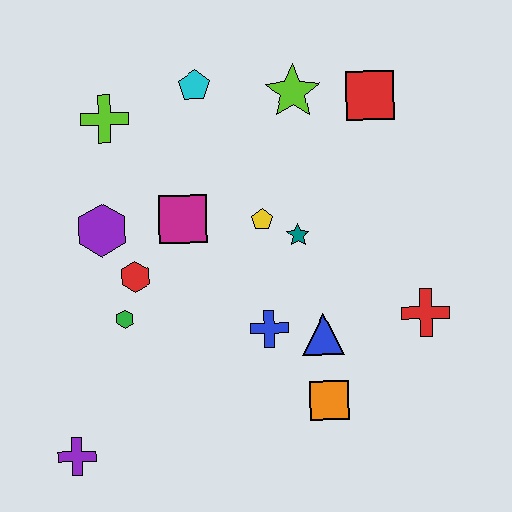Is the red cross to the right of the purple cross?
Yes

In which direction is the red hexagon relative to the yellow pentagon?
The red hexagon is to the left of the yellow pentagon.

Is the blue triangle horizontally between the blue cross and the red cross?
Yes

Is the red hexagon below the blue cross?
No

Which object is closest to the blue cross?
The blue triangle is closest to the blue cross.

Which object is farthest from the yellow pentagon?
The purple cross is farthest from the yellow pentagon.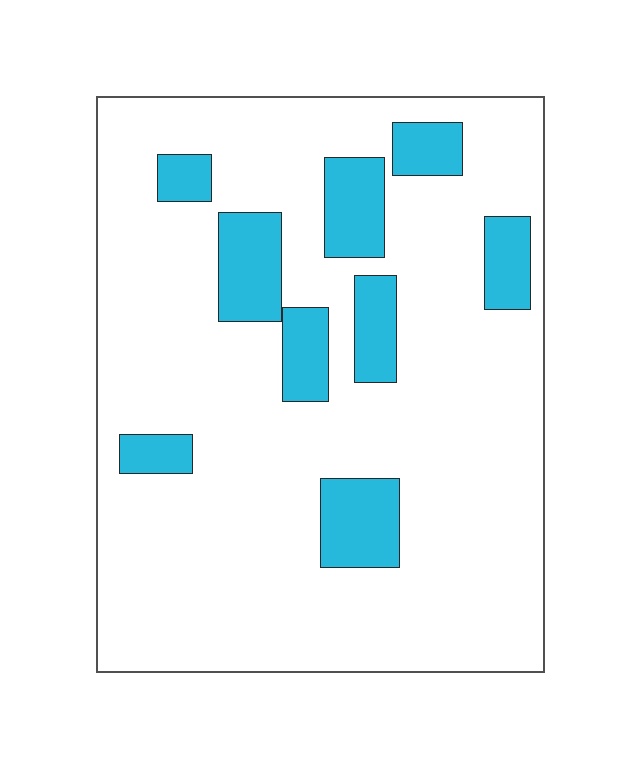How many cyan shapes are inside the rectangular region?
9.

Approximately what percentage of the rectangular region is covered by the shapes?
Approximately 15%.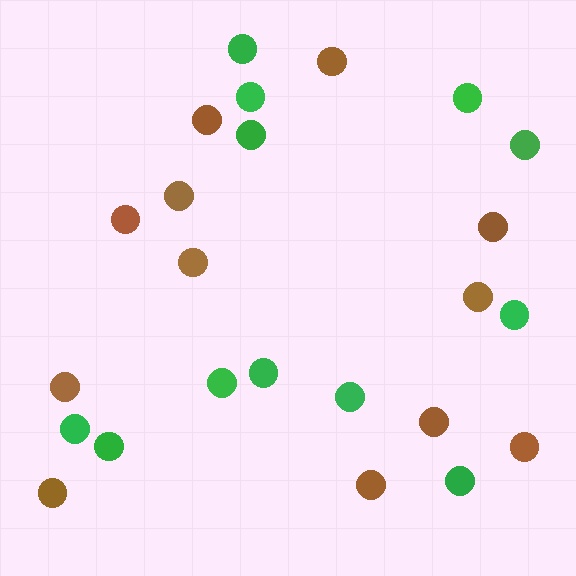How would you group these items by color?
There are 2 groups: one group of brown circles (12) and one group of green circles (12).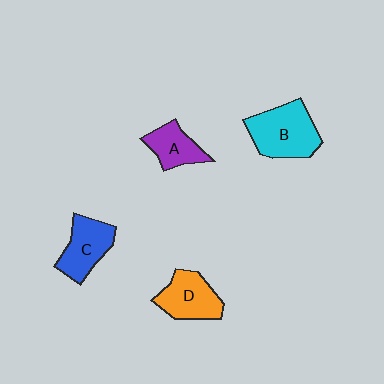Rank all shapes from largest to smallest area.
From largest to smallest: B (cyan), D (orange), C (blue), A (purple).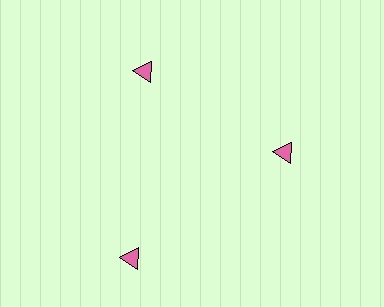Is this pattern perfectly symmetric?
No. The 3 pink triangles are arranged in a ring, but one element near the 7 o'clock position is pushed outward from the center, breaking the 3-fold rotational symmetry.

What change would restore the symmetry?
The symmetry would be restored by moving it inward, back onto the ring so that all 3 triangles sit at equal angles and equal distance from the center.